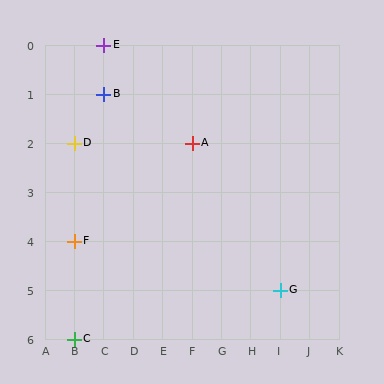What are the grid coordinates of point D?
Point D is at grid coordinates (B, 2).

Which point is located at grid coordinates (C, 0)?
Point E is at (C, 0).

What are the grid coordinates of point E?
Point E is at grid coordinates (C, 0).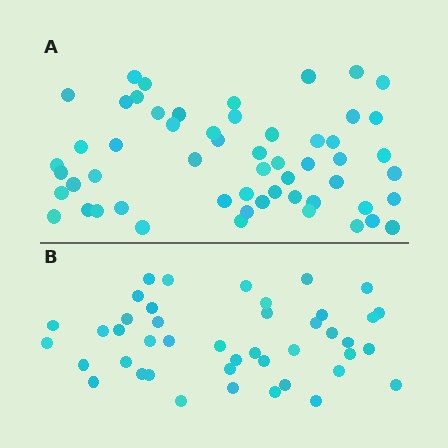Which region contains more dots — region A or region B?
Region A (the top region) has more dots.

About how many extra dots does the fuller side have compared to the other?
Region A has approximately 15 more dots than region B.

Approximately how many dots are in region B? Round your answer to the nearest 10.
About 40 dots. (The exact count is 43, which rounds to 40.)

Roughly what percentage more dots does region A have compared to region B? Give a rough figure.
About 30% more.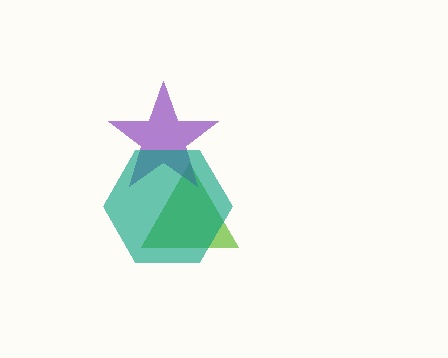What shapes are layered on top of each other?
The layered shapes are: a lime triangle, a purple star, a teal hexagon.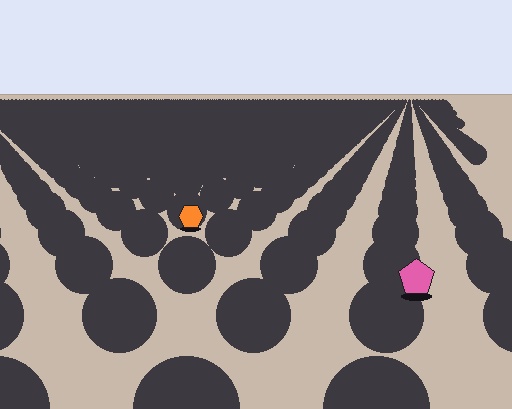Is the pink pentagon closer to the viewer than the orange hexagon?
Yes. The pink pentagon is closer — you can tell from the texture gradient: the ground texture is coarser near it.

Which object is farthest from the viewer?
The orange hexagon is farthest from the viewer. It appears smaller and the ground texture around it is denser.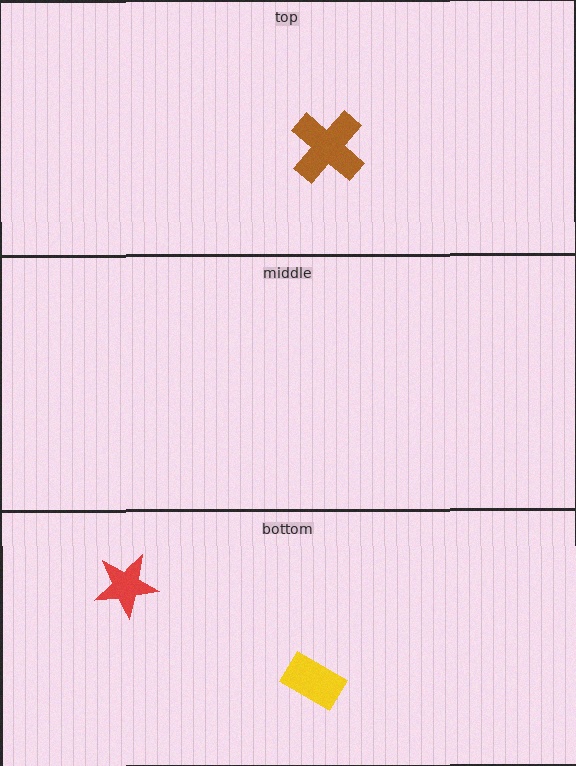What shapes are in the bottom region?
The red star, the yellow rectangle.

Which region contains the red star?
The bottom region.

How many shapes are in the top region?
1.